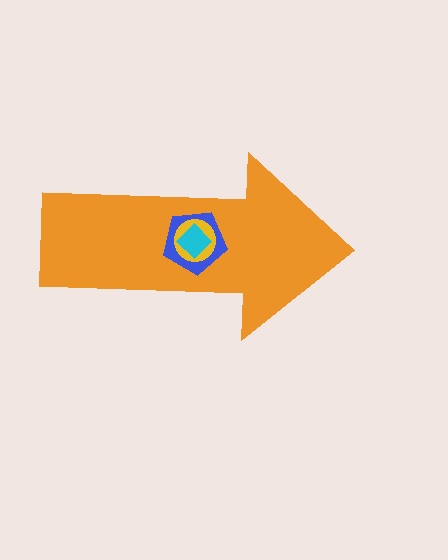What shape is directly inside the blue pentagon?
The yellow circle.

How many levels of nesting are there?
4.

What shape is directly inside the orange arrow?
The blue pentagon.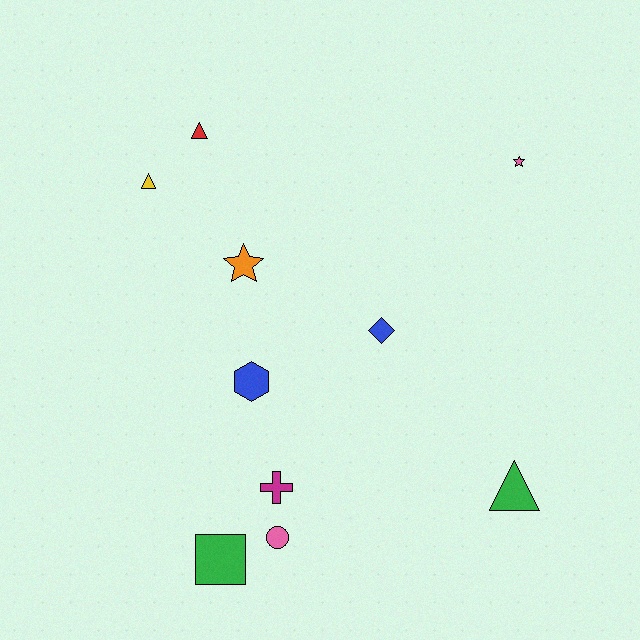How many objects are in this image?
There are 10 objects.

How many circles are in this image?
There is 1 circle.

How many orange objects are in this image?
There is 1 orange object.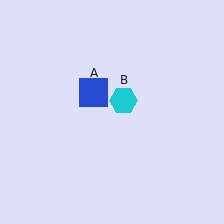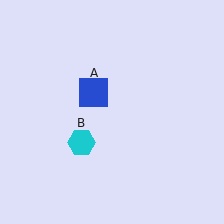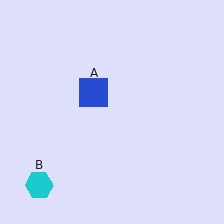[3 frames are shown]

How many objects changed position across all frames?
1 object changed position: cyan hexagon (object B).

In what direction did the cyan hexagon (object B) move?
The cyan hexagon (object B) moved down and to the left.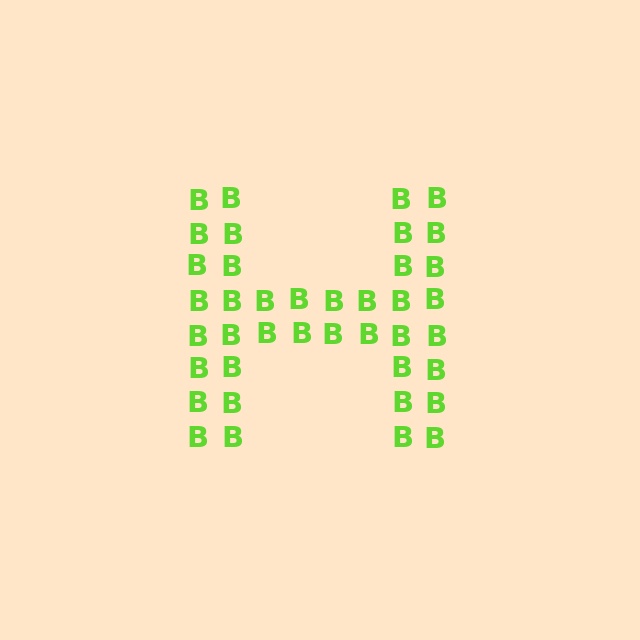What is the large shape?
The large shape is the letter H.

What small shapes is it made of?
It is made of small letter B's.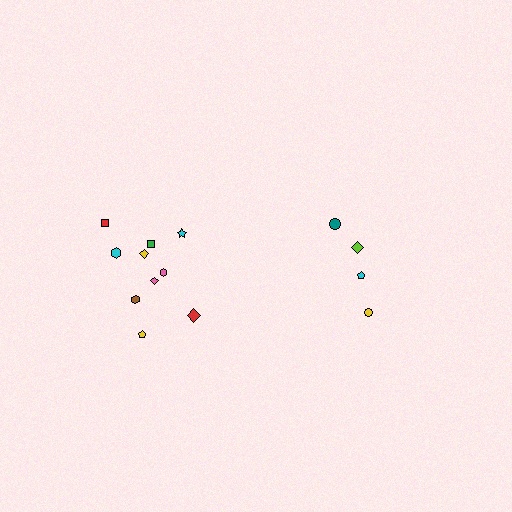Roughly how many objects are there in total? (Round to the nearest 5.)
Roughly 15 objects in total.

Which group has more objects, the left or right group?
The left group.